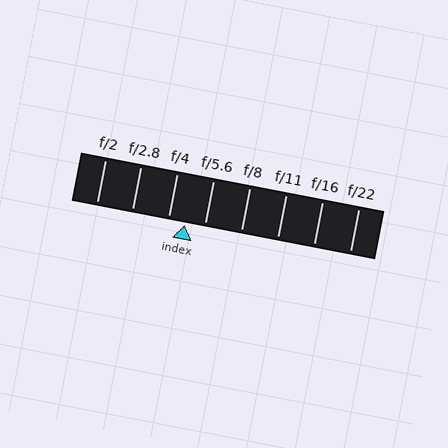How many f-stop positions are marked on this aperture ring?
There are 8 f-stop positions marked.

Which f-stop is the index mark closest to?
The index mark is closest to f/4.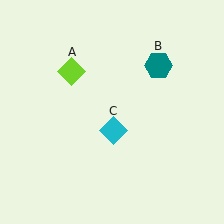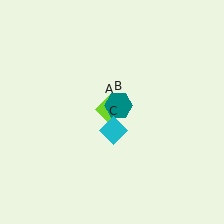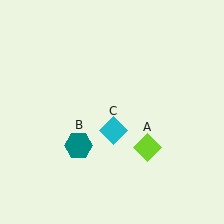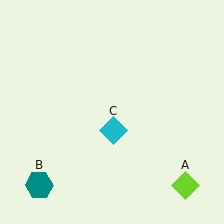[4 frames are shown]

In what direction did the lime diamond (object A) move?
The lime diamond (object A) moved down and to the right.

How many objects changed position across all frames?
2 objects changed position: lime diamond (object A), teal hexagon (object B).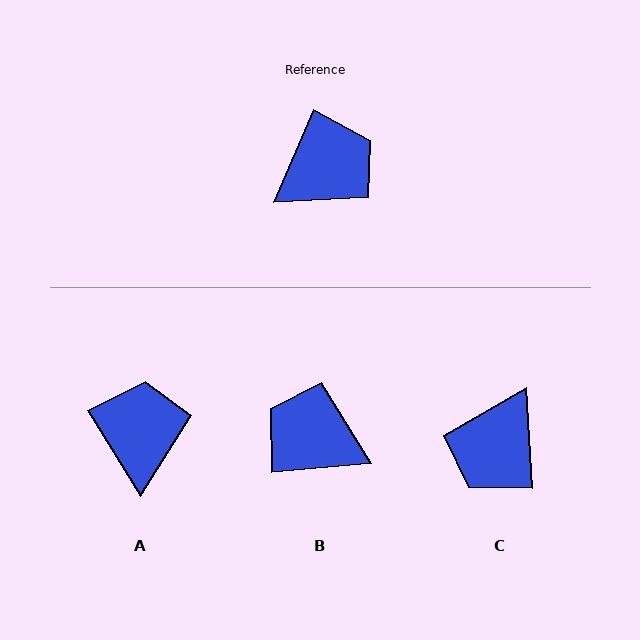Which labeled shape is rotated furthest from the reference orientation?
C, about 153 degrees away.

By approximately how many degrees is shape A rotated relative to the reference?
Approximately 55 degrees counter-clockwise.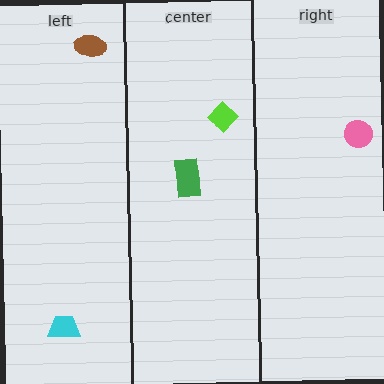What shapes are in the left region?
The cyan trapezoid, the brown ellipse.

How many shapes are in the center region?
2.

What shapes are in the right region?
The pink circle.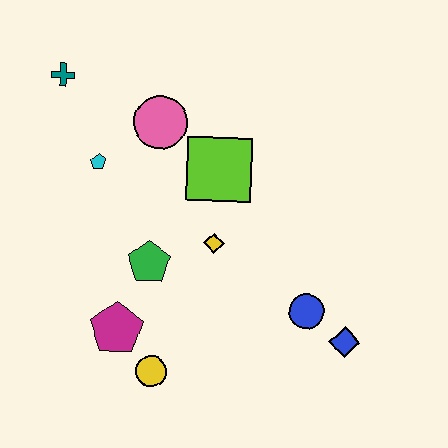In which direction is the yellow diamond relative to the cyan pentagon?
The yellow diamond is to the right of the cyan pentagon.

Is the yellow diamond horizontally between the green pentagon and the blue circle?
Yes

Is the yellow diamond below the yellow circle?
No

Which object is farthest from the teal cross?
The blue diamond is farthest from the teal cross.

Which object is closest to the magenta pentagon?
The yellow circle is closest to the magenta pentagon.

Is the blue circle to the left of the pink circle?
No